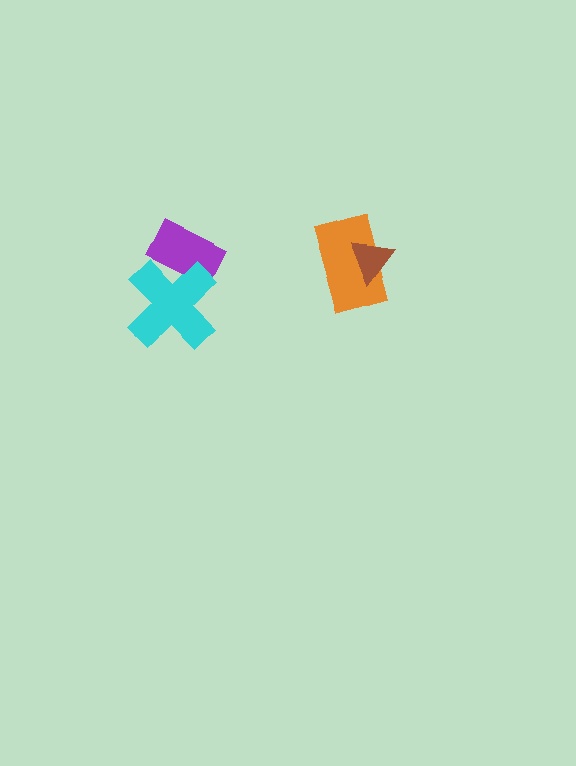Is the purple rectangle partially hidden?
Yes, it is partially covered by another shape.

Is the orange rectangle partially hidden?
Yes, it is partially covered by another shape.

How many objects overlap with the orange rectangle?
1 object overlaps with the orange rectangle.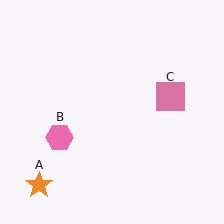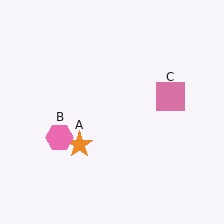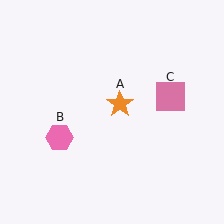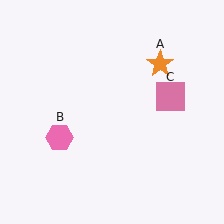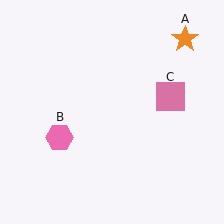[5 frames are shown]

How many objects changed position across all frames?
1 object changed position: orange star (object A).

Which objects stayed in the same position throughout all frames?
Pink hexagon (object B) and pink square (object C) remained stationary.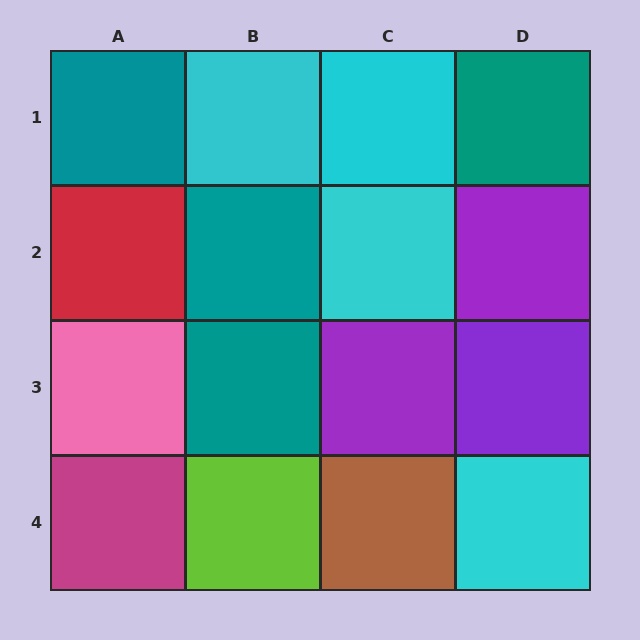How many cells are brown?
1 cell is brown.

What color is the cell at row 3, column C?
Purple.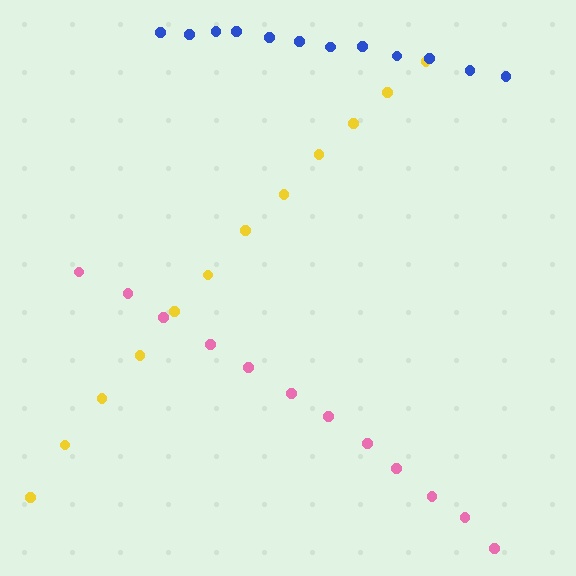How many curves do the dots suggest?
There are 3 distinct paths.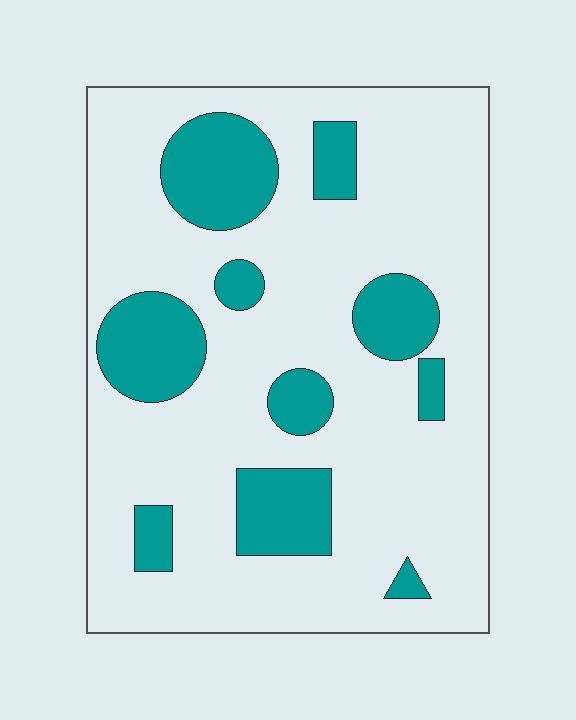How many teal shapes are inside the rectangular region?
10.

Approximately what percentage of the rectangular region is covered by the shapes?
Approximately 25%.